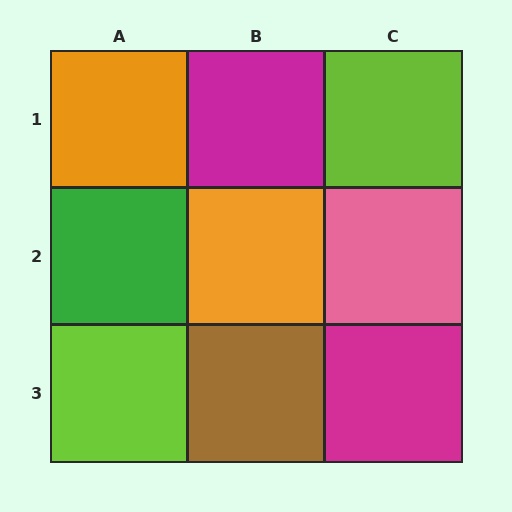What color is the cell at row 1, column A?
Orange.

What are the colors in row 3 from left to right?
Lime, brown, magenta.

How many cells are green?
1 cell is green.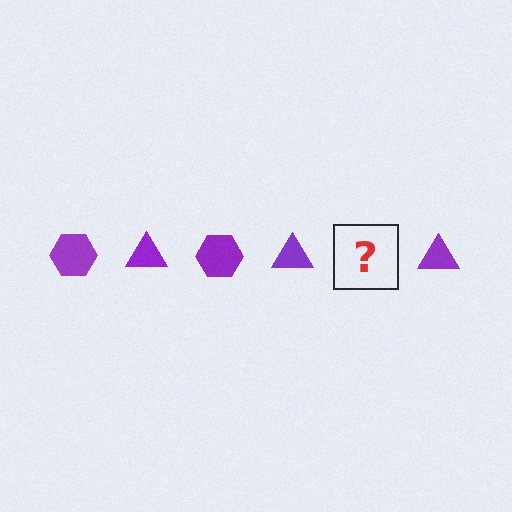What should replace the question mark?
The question mark should be replaced with a purple hexagon.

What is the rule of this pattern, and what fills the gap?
The rule is that the pattern cycles through hexagon, triangle shapes in purple. The gap should be filled with a purple hexagon.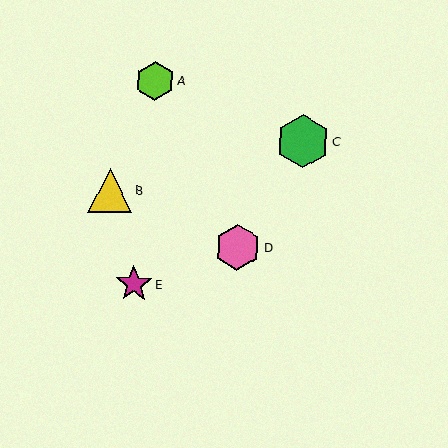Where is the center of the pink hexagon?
The center of the pink hexagon is at (238, 248).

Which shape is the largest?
The green hexagon (labeled C) is the largest.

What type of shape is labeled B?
Shape B is a yellow triangle.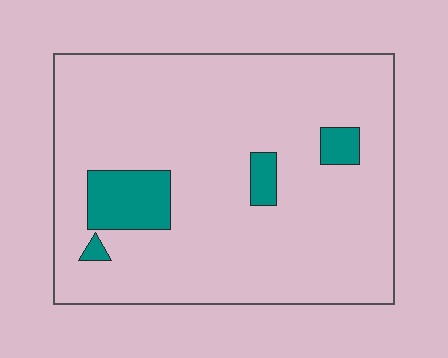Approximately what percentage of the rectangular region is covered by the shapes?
Approximately 10%.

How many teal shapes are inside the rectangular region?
4.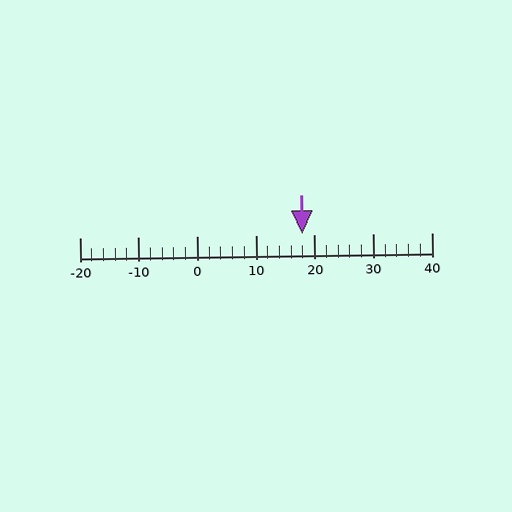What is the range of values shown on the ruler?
The ruler shows values from -20 to 40.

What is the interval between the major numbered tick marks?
The major tick marks are spaced 10 units apart.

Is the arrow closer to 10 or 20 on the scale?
The arrow is closer to 20.